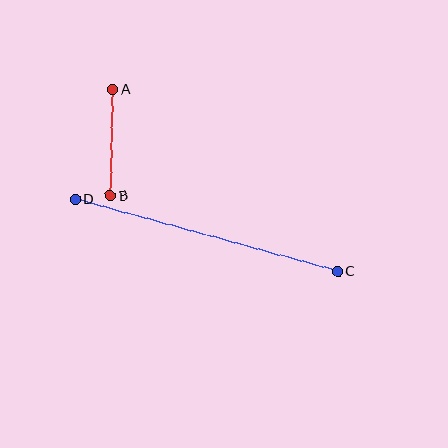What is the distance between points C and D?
The distance is approximately 272 pixels.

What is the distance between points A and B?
The distance is approximately 107 pixels.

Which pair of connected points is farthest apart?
Points C and D are farthest apart.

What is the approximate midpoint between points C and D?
The midpoint is at approximately (206, 235) pixels.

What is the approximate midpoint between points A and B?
The midpoint is at approximately (111, 143) pixels.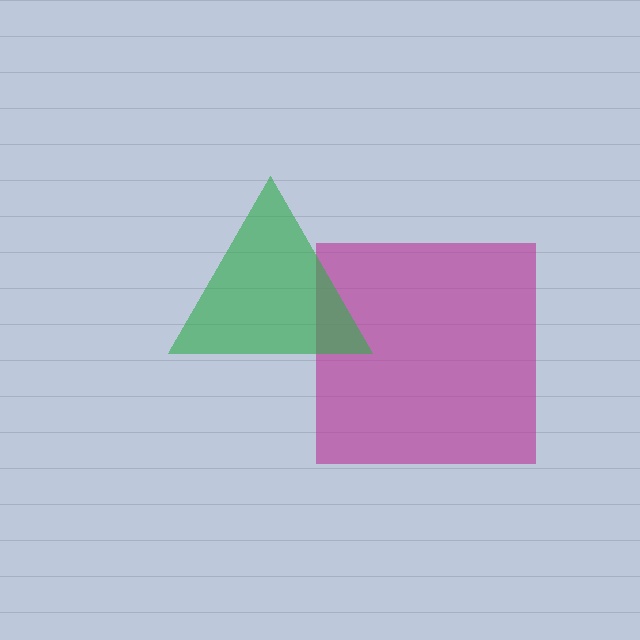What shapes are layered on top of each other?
The layered shapes are: a magenta square, a green triangle.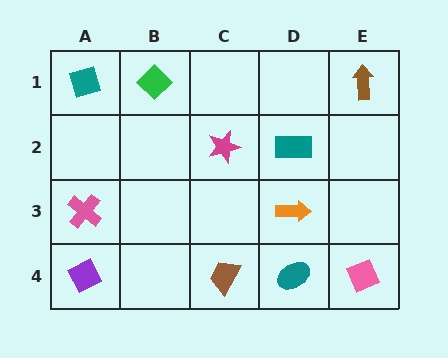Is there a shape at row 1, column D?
No, that cell is empty.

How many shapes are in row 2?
2 shapes.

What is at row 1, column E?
A brown arrow.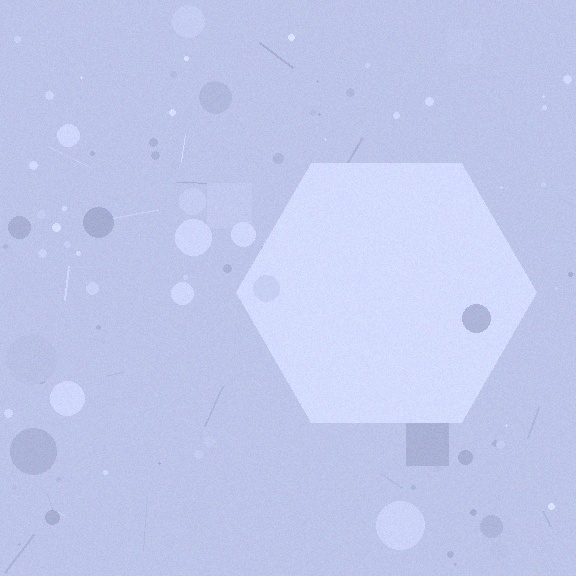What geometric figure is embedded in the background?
A hexagon is embedded in the background.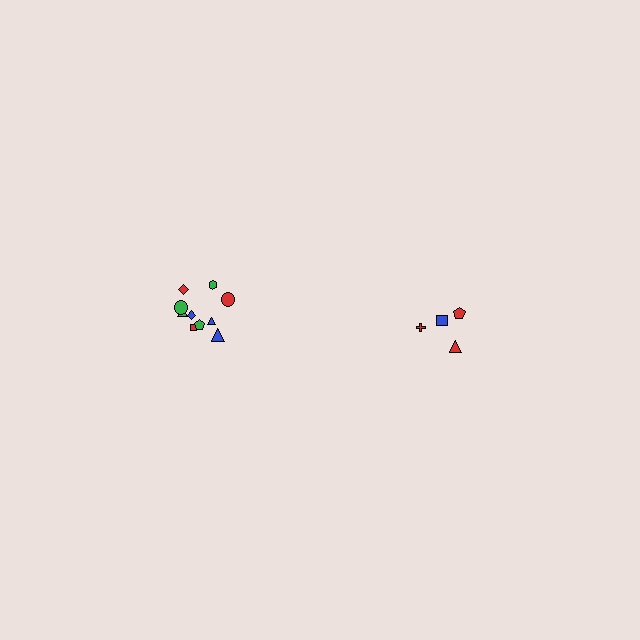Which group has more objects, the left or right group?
The left group.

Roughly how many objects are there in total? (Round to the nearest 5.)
Roughly 15 objects in total.